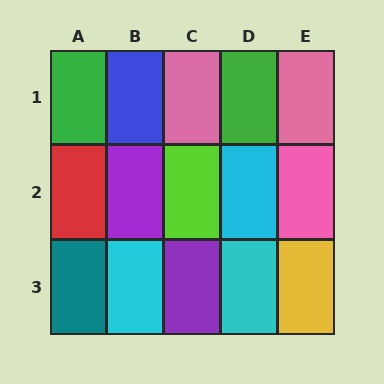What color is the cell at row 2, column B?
Purple.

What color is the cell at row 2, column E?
Pink.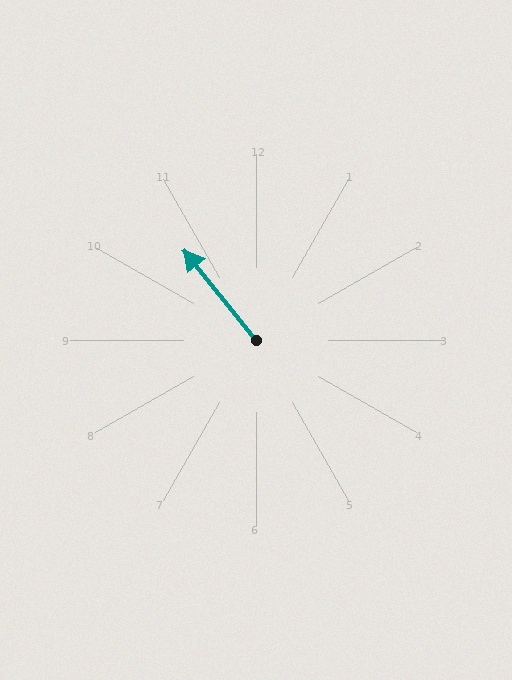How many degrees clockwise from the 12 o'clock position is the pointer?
Approximately 321 degrees.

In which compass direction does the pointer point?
Northwest.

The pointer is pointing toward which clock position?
Roughly 11 o'clock.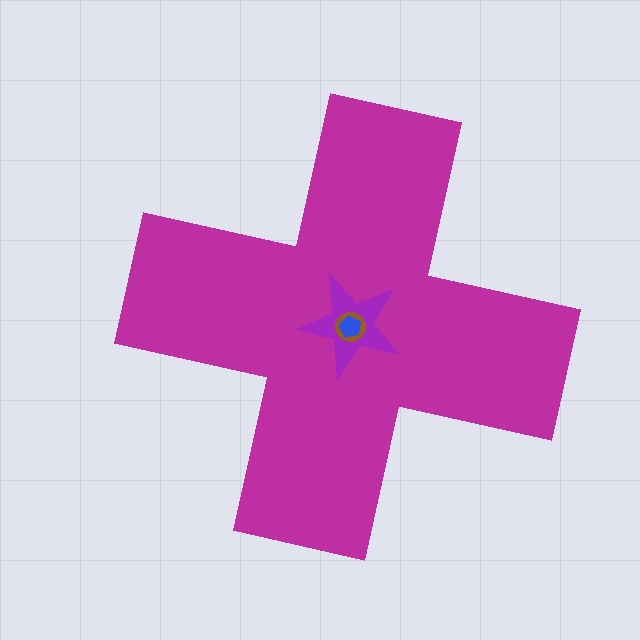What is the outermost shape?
The magenta cross.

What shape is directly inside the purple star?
The brown circle.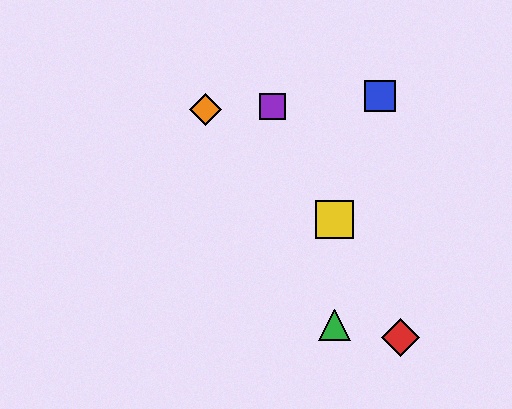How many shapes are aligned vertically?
2 shapes (the green triangle, the yellow square) are aligned vertically.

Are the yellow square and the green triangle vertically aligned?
Yes, both are at x≈335.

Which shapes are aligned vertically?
The green triangle, the yellow square are aligned vertically.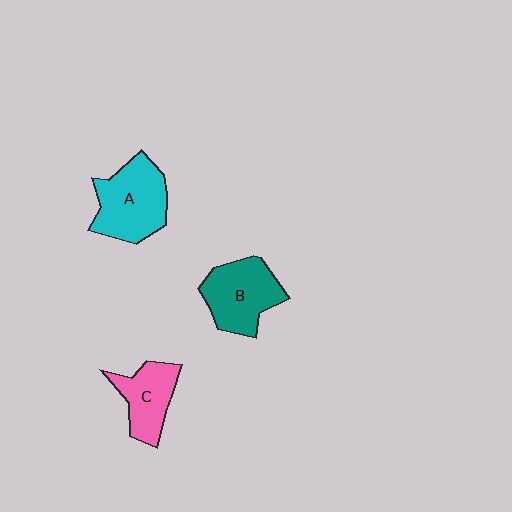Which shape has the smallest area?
Shape C (pink).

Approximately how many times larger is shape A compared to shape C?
Approximately 1.4 times.